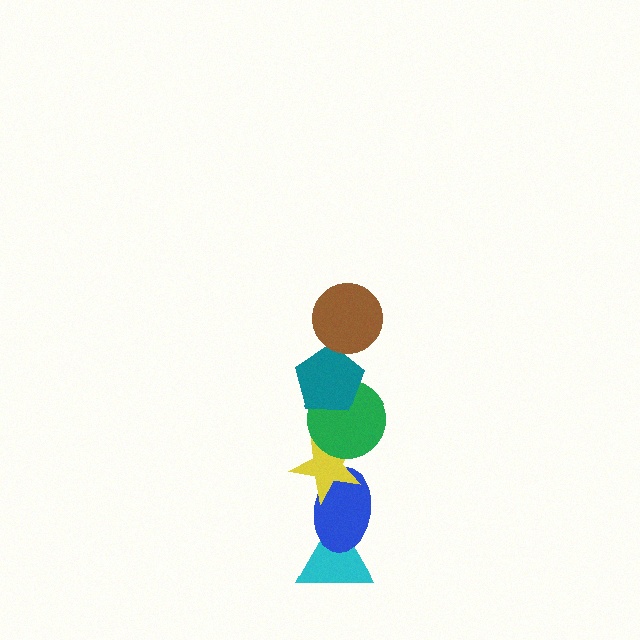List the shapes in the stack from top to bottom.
From top to bottom: the brown circle, the teal pentagon, the green circle, the yellow star, the blue ellipse, the cyan triangle.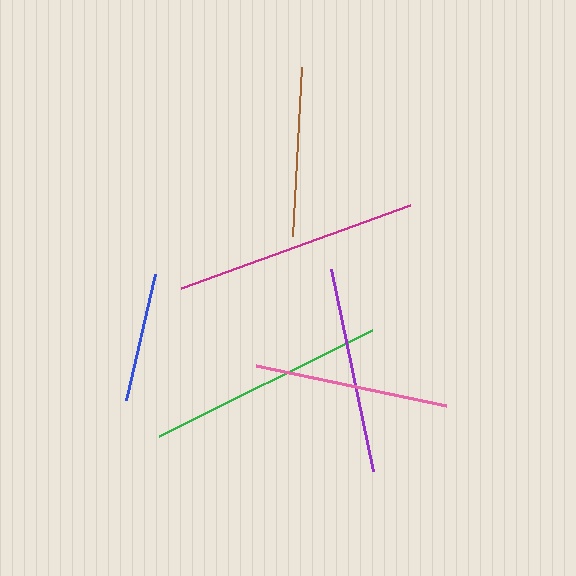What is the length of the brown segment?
The brown segment is approximately 168 pixels long.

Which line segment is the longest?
The magenta line is the longest at approximately 243 pixels.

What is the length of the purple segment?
The purple segment is approximately 206 pixels long.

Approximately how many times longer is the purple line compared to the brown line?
The purple line is approximately 1.2 times the length of the brown line.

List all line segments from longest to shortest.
From longest to shortest: magenta, green, purple, pink, brown, blue.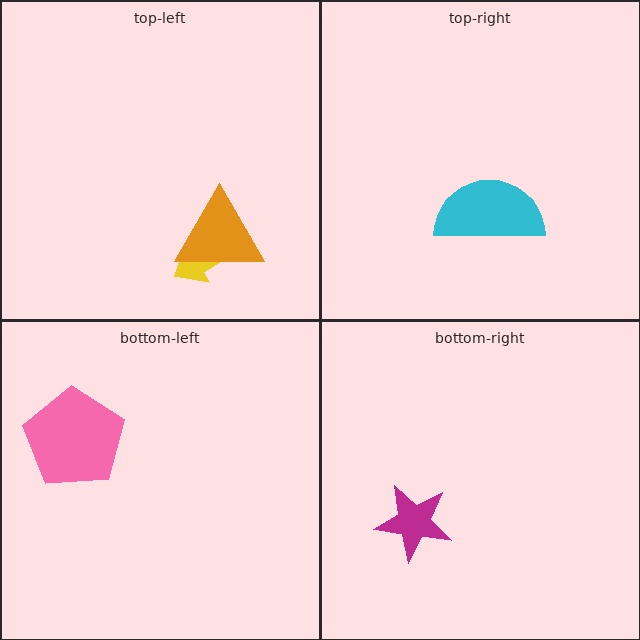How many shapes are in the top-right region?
1.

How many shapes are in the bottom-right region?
1.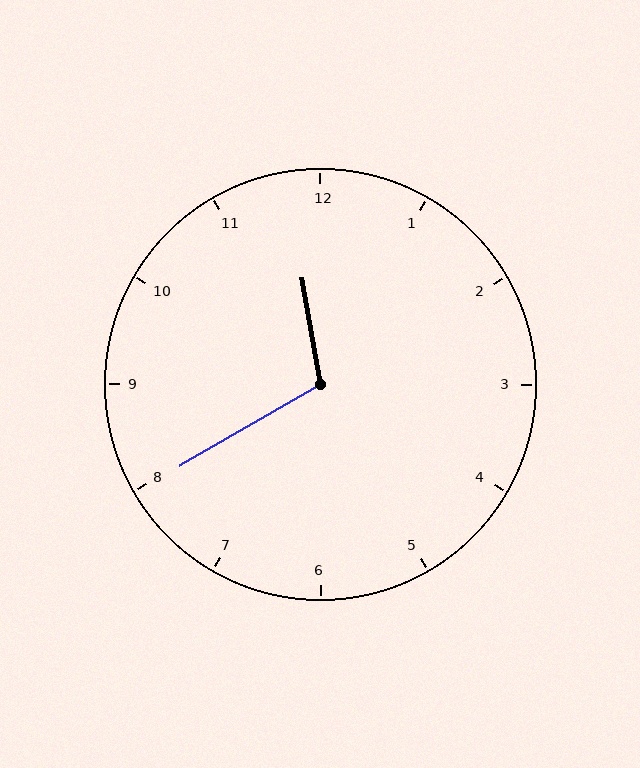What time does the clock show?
11:40.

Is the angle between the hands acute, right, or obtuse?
It is obtuse.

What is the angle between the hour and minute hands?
Approximately 110 degrees.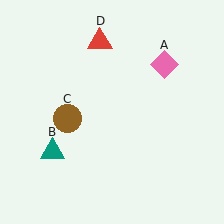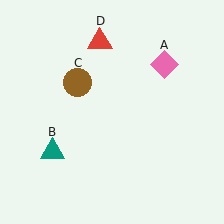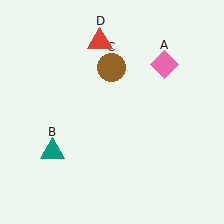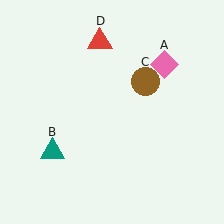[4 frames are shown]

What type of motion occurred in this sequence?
The brown circle (object C) rotated clockwise around the center of the scene.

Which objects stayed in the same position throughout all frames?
Pink diamond (object A) and teal triangle (object B) and red triangle (object D) remained stationary.